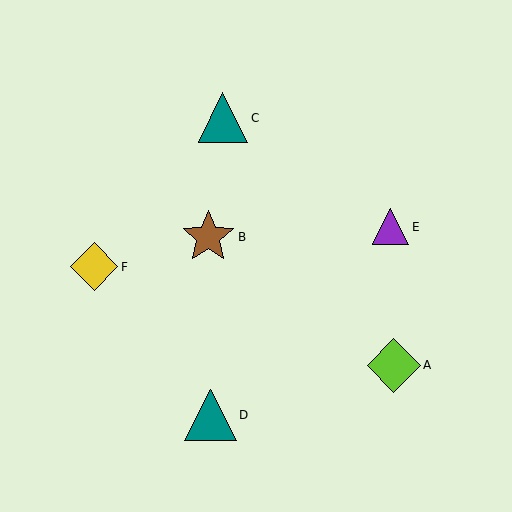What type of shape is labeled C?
Shape C is a teal triangle.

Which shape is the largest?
The lime diamond (labeled A) is the largest.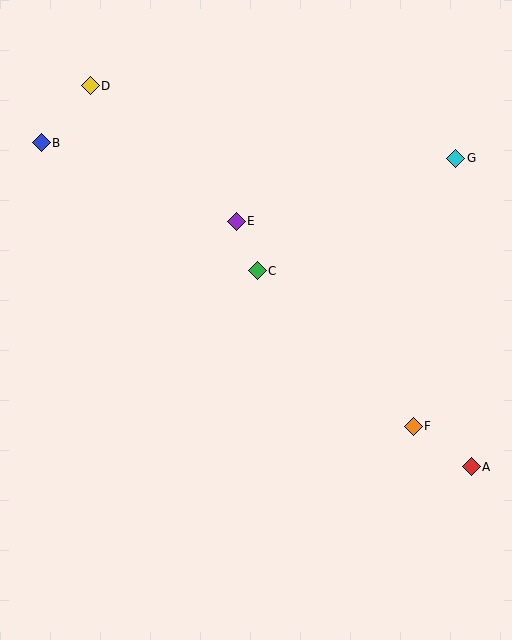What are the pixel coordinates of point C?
Point C is at (257, 271).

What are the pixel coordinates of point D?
Point D is at (90, 86).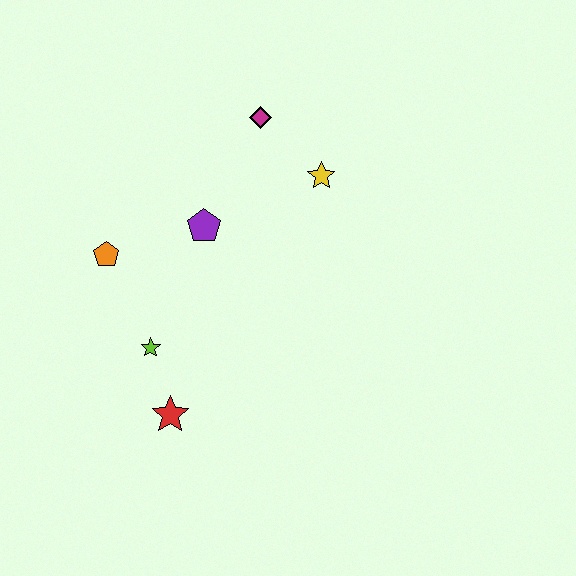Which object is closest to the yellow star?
The magenta diamond is closest to the yellow star.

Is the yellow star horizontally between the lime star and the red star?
No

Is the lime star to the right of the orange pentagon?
Yes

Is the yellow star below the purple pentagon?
No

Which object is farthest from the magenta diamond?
The red star is farthest from the magenta diamond.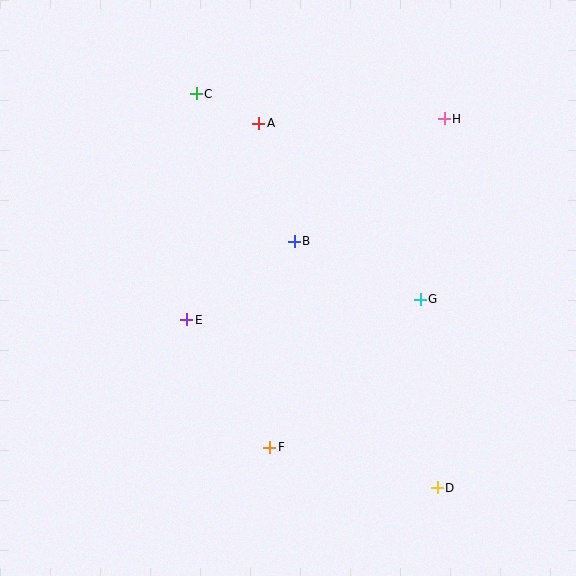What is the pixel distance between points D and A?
The distance between D and A is 406 pixels.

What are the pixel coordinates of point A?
Point A is at (259, 123).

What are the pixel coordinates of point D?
Point D is at (437, 488).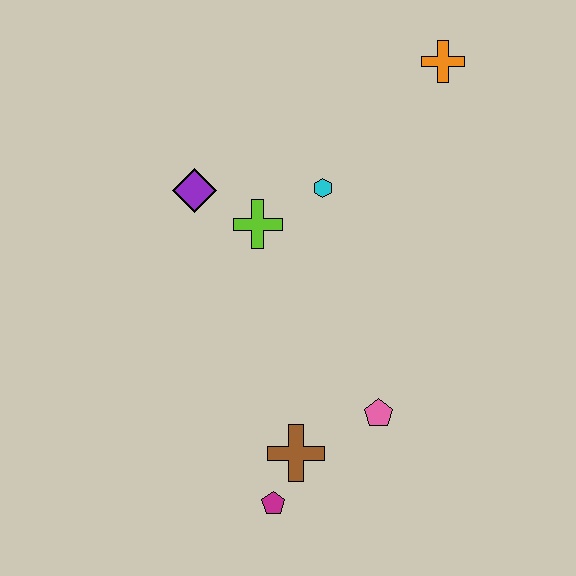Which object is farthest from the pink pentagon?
The orange cross is farthest from the pink pentagon.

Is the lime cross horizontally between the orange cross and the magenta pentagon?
No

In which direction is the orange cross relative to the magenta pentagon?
The orange cross is above the magenta pentagon.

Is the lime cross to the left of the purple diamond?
No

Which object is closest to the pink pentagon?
The brown cross is closest to the pink pentagon.